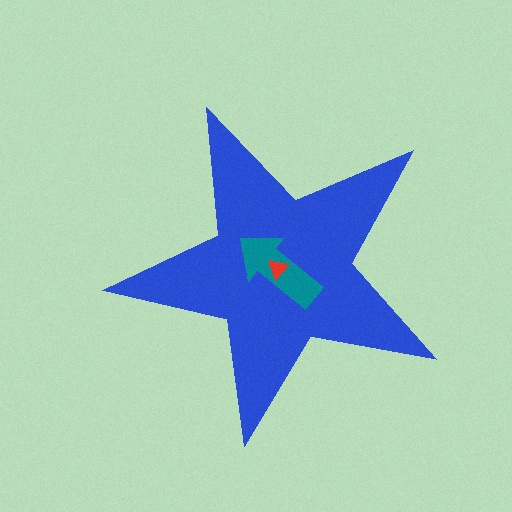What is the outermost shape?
The blue star.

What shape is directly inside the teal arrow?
The red triangle.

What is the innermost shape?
The red triangle.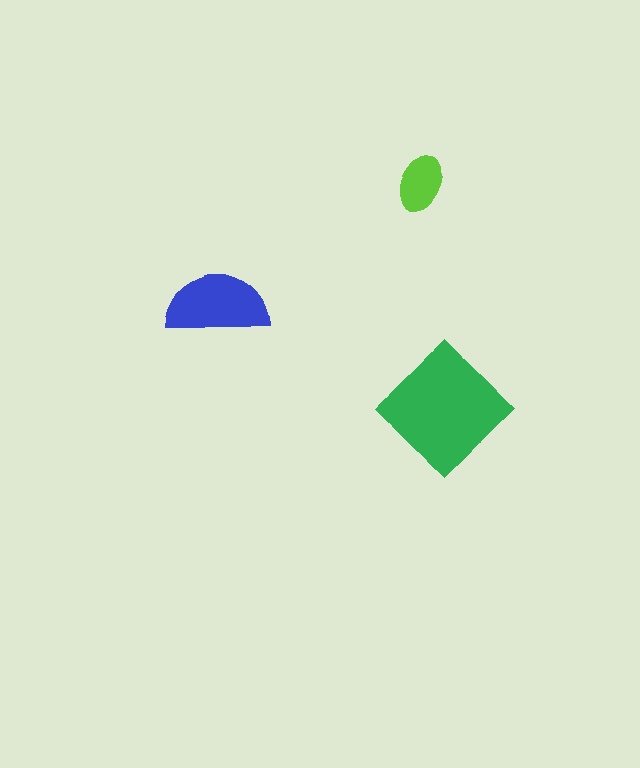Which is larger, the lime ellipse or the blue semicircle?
The blue semicircle.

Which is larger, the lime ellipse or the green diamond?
The green diamond.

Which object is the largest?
The green diamond.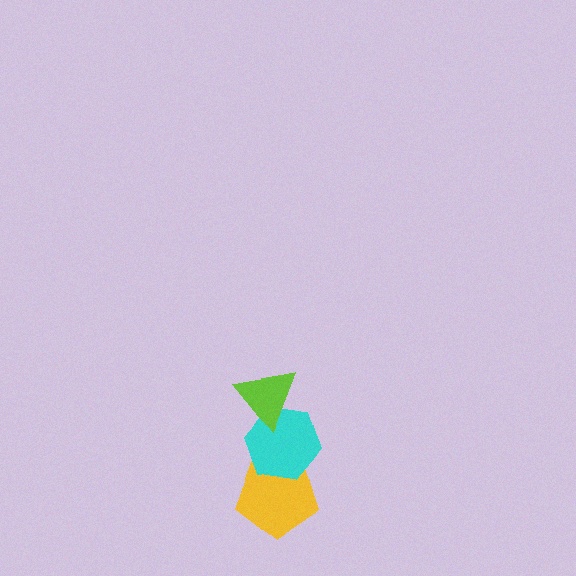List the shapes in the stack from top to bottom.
From top to bottom: the lime triangle, the cyan hexagon, the yellow pentagon.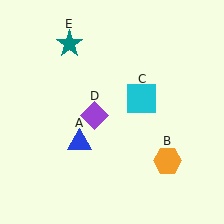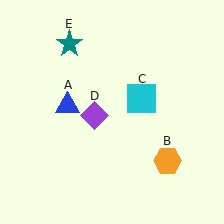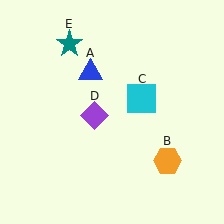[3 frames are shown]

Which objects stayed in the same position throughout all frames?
Orange hexagon (object B) and cyan square (object C) and purple diamond (object D) and teal star (object E) remained stationary.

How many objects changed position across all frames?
1 object changed position: blue triangle (object A).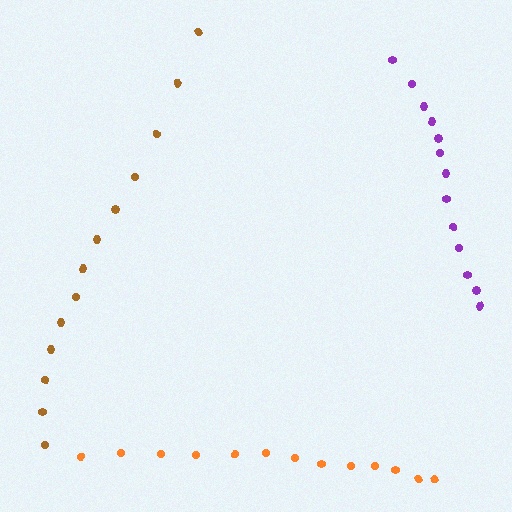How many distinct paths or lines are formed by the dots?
There are 3 distinct paths.